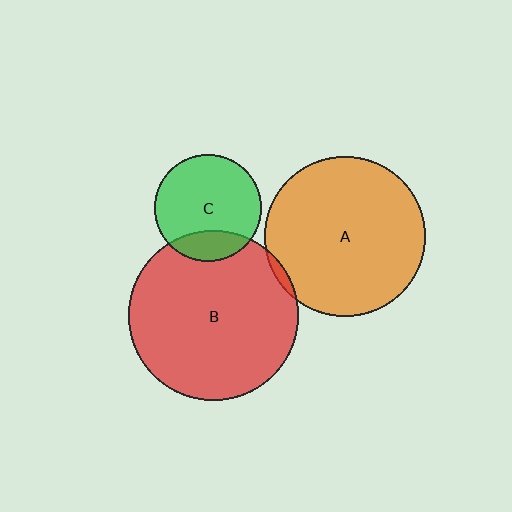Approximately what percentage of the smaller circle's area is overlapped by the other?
Approximately 20%.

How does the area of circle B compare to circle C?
Approximately 2.5 times.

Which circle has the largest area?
Circle B (red).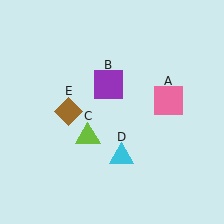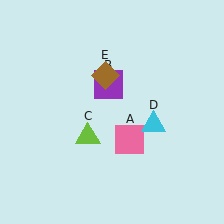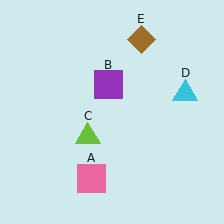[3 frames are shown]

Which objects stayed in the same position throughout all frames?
Purple square (object B) and lime triangle (object C) remained stationary.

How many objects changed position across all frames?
3 objects changed position: pink square (object A), cyan triangle (object D), brown diamond (object E).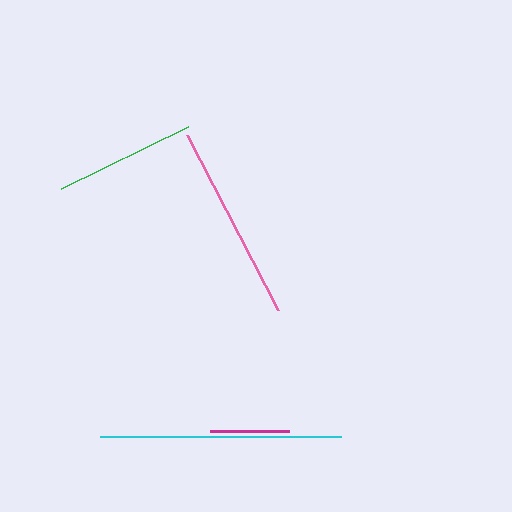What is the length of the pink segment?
The pink segment is approximately 197 pixels long.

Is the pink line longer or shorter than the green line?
The pink line is longer than the green line.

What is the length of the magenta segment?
The magenta segment is approximately 79 pixels long.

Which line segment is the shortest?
The magenta line is the shortest at approximately 79 pixels.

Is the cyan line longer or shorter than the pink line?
The cyan line is longer than the pink line.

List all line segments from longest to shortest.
From longest to shortest: cyan, pink, green, magenta.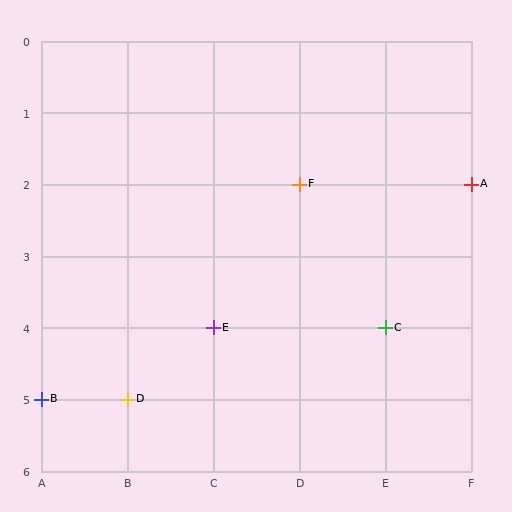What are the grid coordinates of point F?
Point F is at grid coordinates (D, 2).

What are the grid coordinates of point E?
Point E is at grid coordinates (C, 4).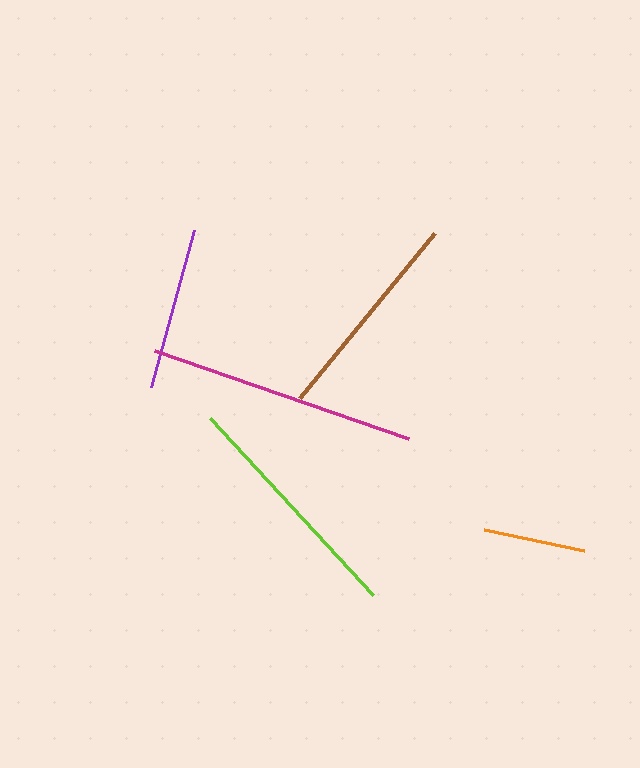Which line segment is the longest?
The magenta line is the longest at approximately 269 pixels.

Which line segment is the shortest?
The orange line is the shortest at approximately 102 pixels.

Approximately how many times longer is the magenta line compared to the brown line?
The magenta line is approximately 1.3 times the length of the brown line.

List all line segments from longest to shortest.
From longest to shortest: magenta, lime, brown, purple, orange.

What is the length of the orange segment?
The orange segment is approximately 102 pixels long.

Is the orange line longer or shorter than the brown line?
The brown line is longer than the orange line.